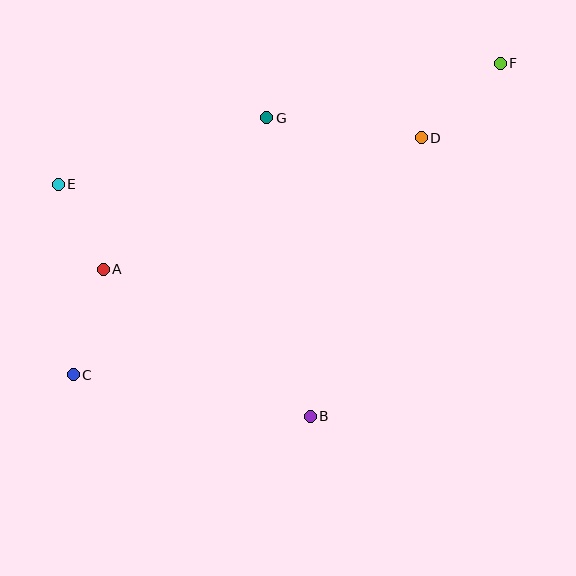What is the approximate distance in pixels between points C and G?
The distance between C and G is approximately 321 pixels.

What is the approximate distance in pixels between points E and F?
The distance between E and F is approximately 458 pixels.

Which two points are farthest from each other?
Points C and F are farthest from each other.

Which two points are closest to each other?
Points A and E are closest to each other.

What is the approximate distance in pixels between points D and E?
The distance between D and E is approximately 366 pixels.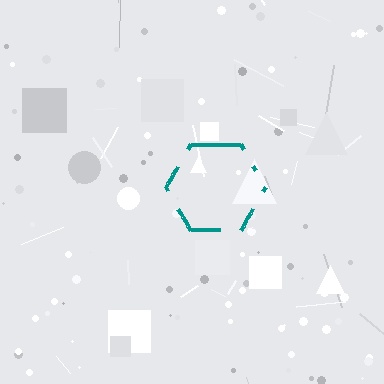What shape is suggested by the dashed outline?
The dashed outline suggests a hexagon.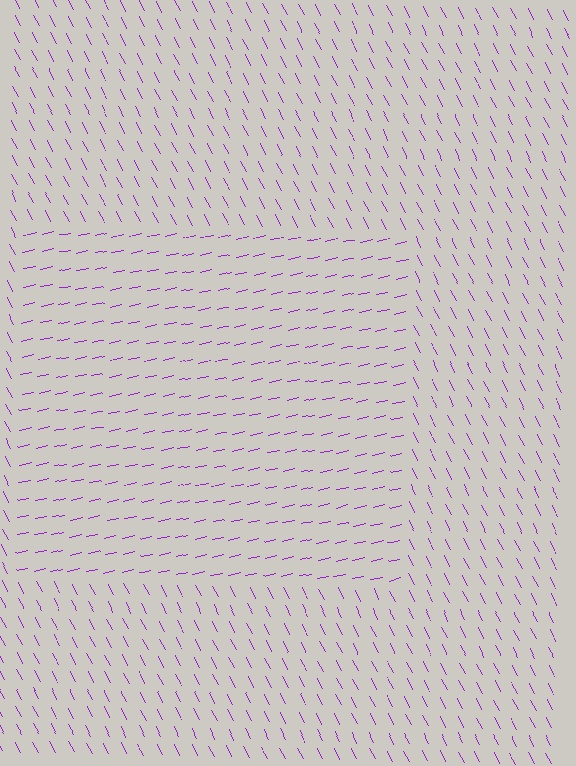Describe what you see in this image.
The image is filled with small purple line segments. A rectangle region in the image has lines oriented differently from the surrounding lines, creating a visible texture boundary.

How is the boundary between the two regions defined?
The boundary is defined purely by a change in line orientation (approximately 75 degrees difference). All lines are the same color and thickness.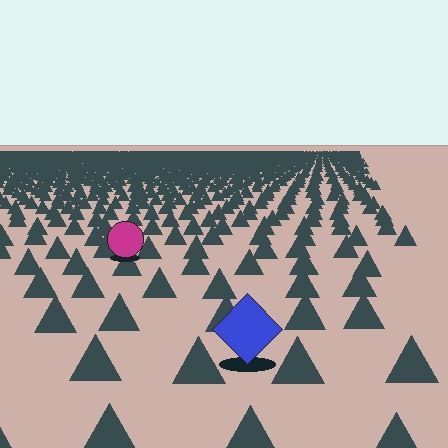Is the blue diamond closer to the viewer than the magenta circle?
Yes. The blue diamond is closer — you can tell from the texture gradient: the ground texture is coarser near it.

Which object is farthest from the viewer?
The magenta circle is farthest from the viewer. It appears smaller and the ground texture around it is denser.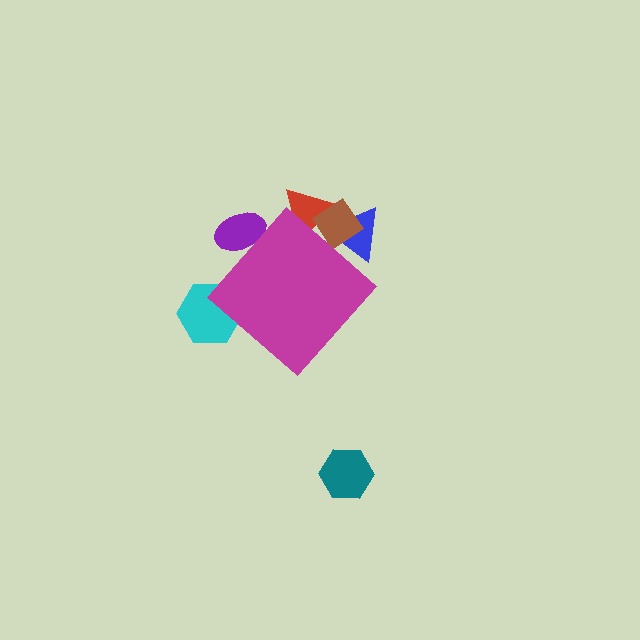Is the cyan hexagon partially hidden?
Yes, the cyan hexagon is partially hidden behind the magenta diamond.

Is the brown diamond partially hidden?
Yes, the brown diamond is partially hidden behind the magenta diamond.